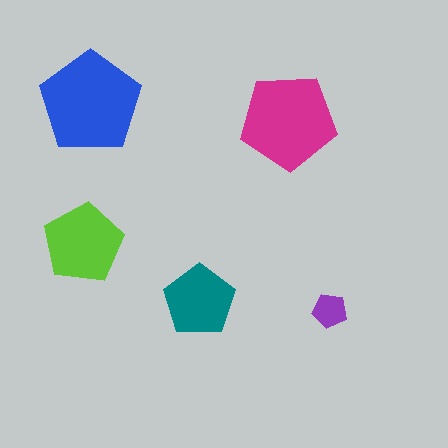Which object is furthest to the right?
The purple pentagon is rightmost.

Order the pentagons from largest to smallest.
the blue one, the magenta one, the lime one, the teal one, the purple one.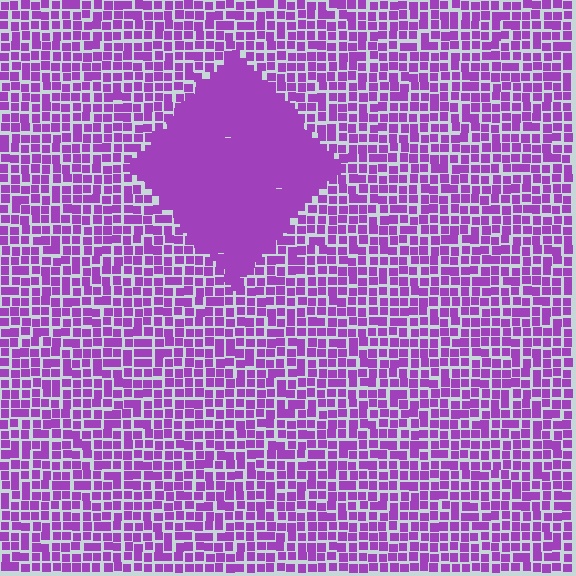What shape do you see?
I see a diamond.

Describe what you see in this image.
The image contains small purple elements arranged at two different densities. A diamond-shaped region is visible where the elements are more densely packed than the surrounding area.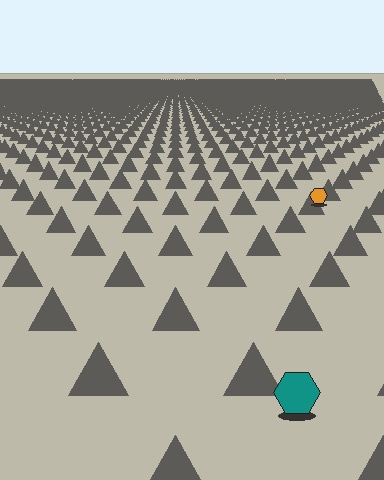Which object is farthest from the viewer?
The orange hexagon is farthest from the viewer. It appears smaller and the ground texture around it is denser.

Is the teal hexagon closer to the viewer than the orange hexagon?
Yes. The teal hexagon is closer — you can tell from the texture gradient: the ground texture is coarser near it.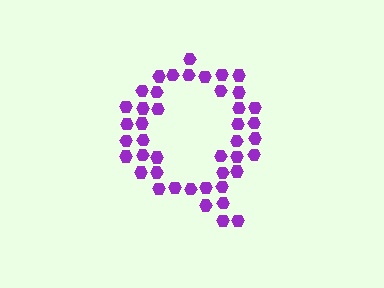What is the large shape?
The large shape is the letter Q.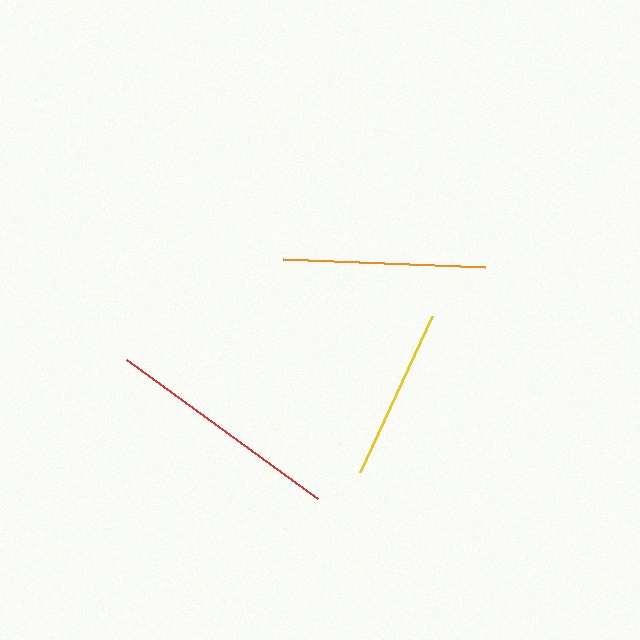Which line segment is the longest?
The red line is the longest at approximately 236 pixels.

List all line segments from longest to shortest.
From longest to shortest: red, orange, yellow.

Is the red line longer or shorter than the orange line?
The red line is longer than the orange line.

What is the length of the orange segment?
The orange segment is approximately 203 pixels long.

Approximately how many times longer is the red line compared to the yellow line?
The red line is approximately 1.4 times the length of the yellow line.